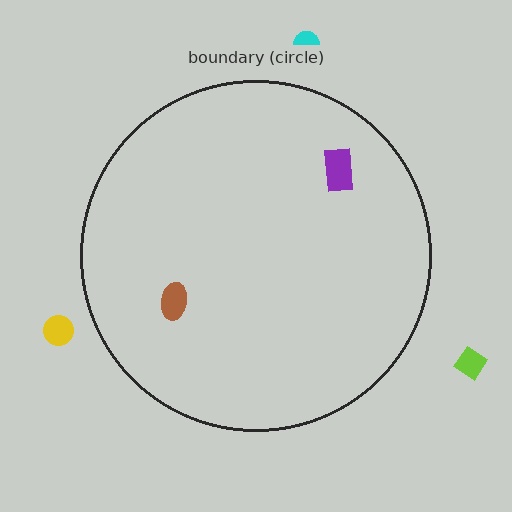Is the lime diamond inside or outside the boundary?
Outside.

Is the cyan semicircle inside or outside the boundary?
Outside.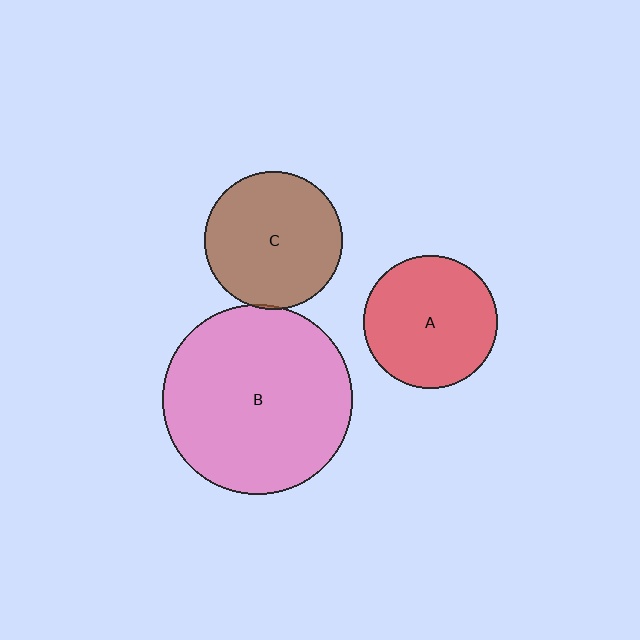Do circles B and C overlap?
Yes.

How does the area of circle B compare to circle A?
Approximately 2.0 times.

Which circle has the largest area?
Circle B (pink).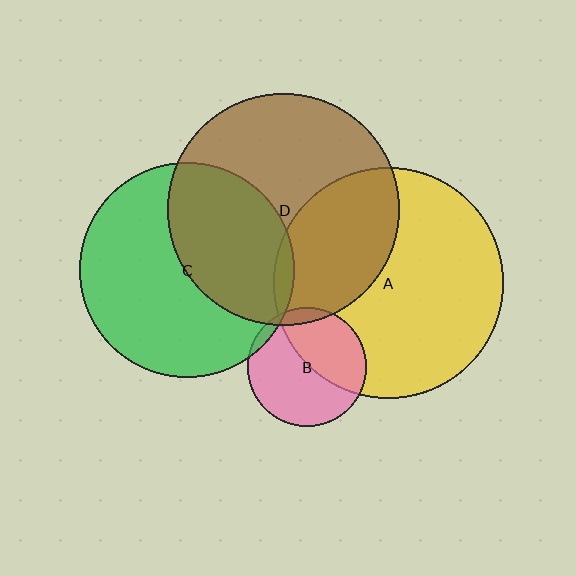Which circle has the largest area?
Circle D (brown).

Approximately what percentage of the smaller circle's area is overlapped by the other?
Approximately 40%.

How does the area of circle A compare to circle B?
Approximately 3.7 times.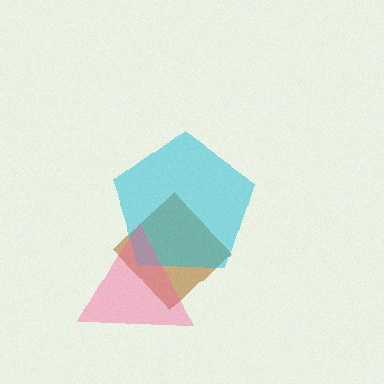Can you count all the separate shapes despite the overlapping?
Yes, there are 3 separate shapes.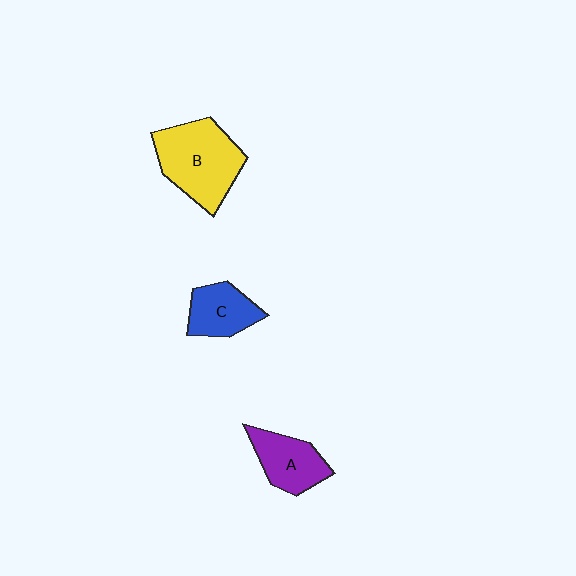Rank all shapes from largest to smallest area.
From largest to smallest: B (yellow), A (purple), C (blue).